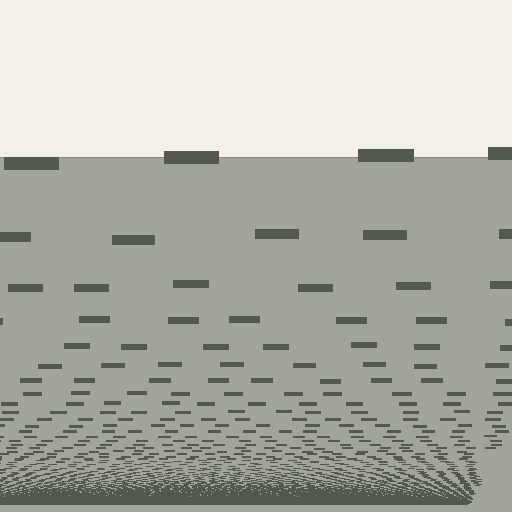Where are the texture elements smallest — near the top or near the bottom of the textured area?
Near the bottom.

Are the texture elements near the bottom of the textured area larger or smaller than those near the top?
Smaller. The gradient is inverted — elements near the bottom are smaller and denser.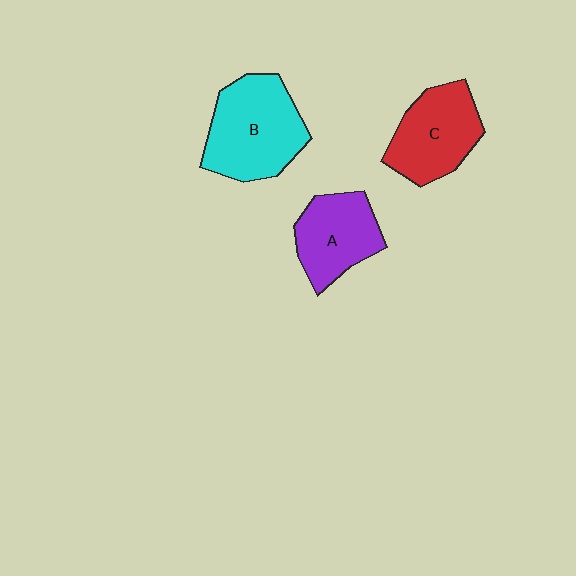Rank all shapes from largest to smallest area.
From largest to smallest: B (cyan), C (red), A (purple).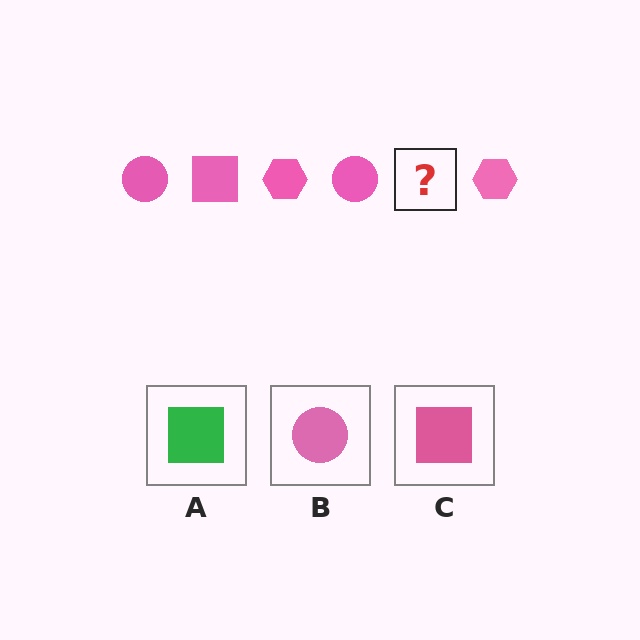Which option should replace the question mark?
Option C.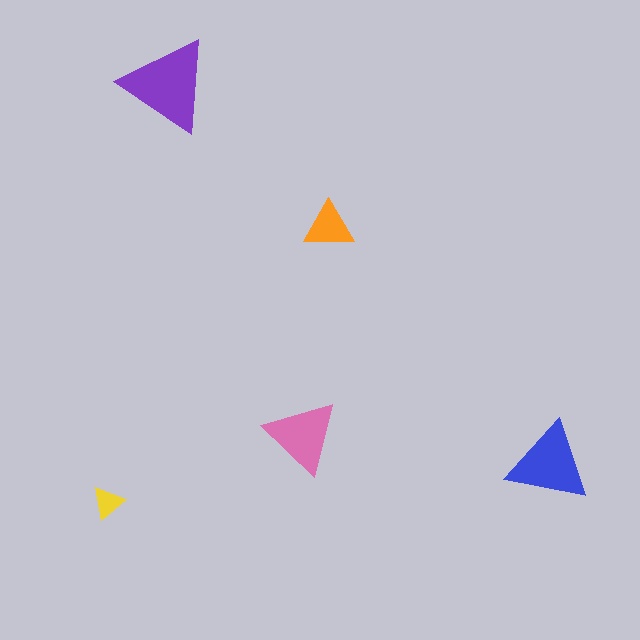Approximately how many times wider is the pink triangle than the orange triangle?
About 1.5 times wider.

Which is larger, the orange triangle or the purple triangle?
The purple one.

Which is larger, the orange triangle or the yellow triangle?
The orange one.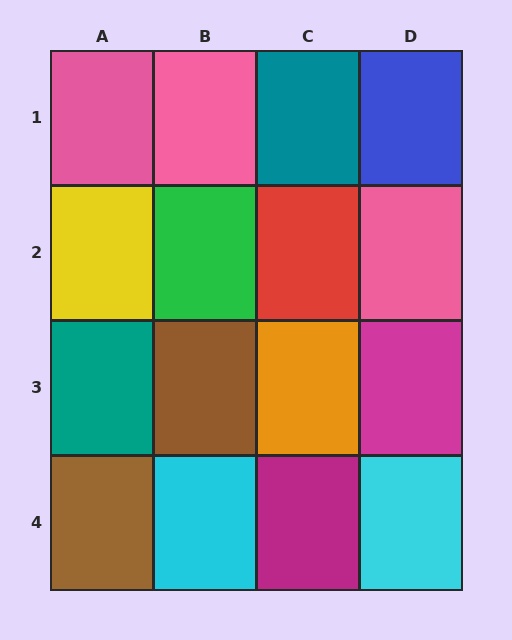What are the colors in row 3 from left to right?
Teal, brown, orange, magenta.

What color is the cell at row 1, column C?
Teal.